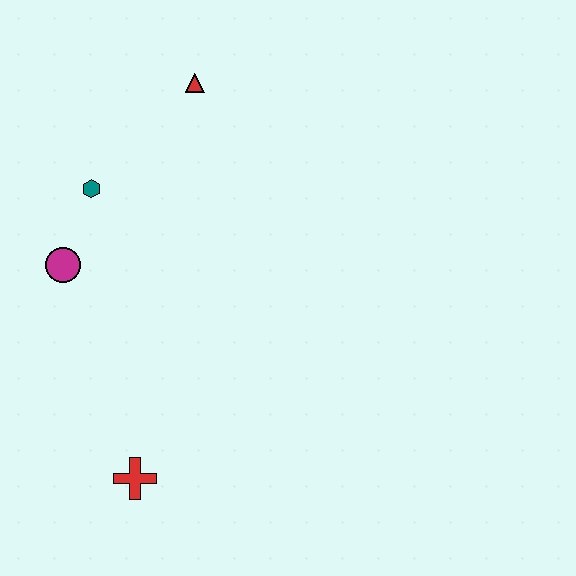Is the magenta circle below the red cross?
No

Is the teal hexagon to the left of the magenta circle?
No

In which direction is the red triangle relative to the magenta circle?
The red triangle is above the magenta circle.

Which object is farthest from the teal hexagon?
The red cross is farthest from the teal hexagon.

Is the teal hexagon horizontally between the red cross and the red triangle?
No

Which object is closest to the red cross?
The magenta circle is closest to the red cross.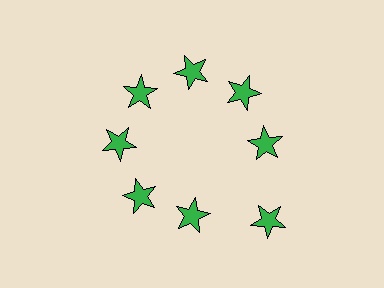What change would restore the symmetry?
The symmetry would be restored by moving it inward, back onto the ring so that all 8 stars sit at equal angles and equal distance from the center.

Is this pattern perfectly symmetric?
No. The 8 green stars are arranged in a ring, but one element near the 4 o'clock position is pushed outward from the center, breaking the 8-fold rotational symmetry.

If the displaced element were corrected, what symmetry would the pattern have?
It would have 8-fold rotational symmetry — the pattern would map onto itself every 45 degrees.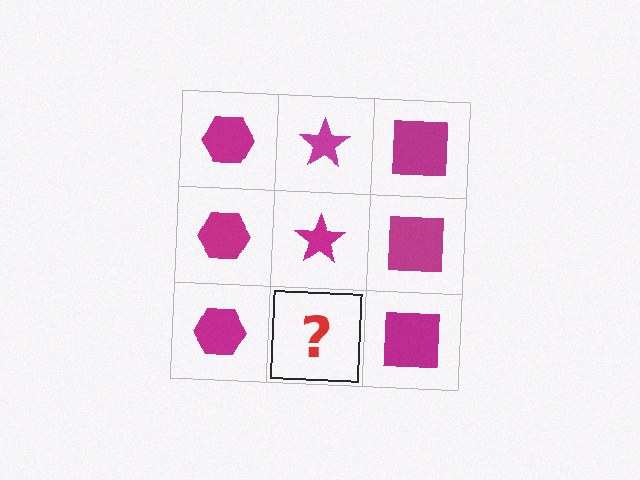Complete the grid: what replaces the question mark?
The question mark should be replaced with a magenta star.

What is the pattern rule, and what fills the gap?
The rule is that each column has a consistent shape. The gap should be filled with a magenta star.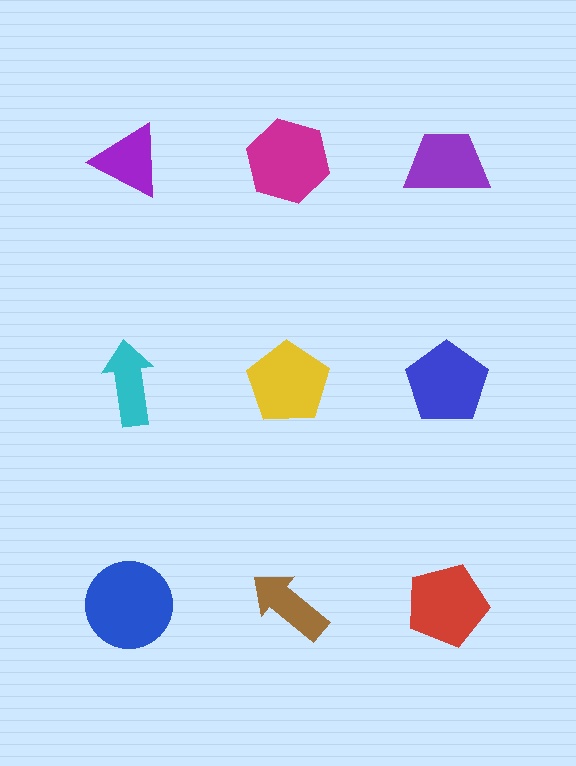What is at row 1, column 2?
A magenta hexagon.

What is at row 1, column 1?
A purple triangle.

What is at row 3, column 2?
A brown arrow.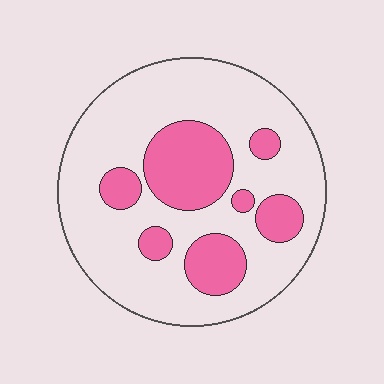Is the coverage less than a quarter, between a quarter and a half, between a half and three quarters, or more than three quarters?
Between a quarter and a half.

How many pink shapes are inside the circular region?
7.